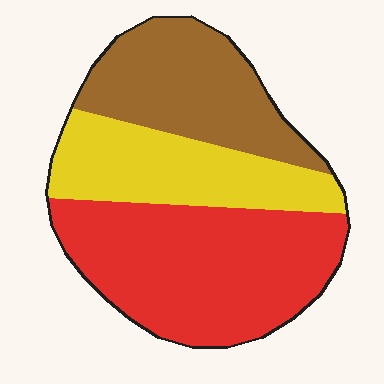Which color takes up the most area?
Red, at roughly 45%.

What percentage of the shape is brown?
Brown covers around 30% of the shape.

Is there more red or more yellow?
Red.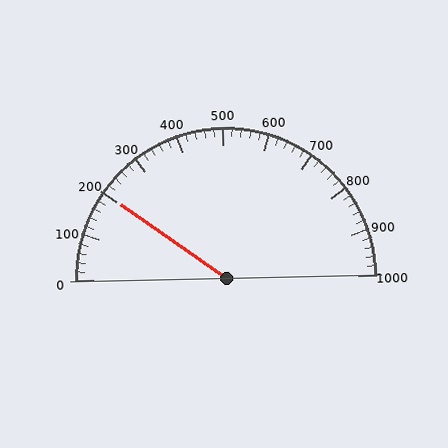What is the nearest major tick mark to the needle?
The nearest major tick mark is 200.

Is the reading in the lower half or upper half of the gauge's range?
The reading is in the lower half of the range (0 to 1000).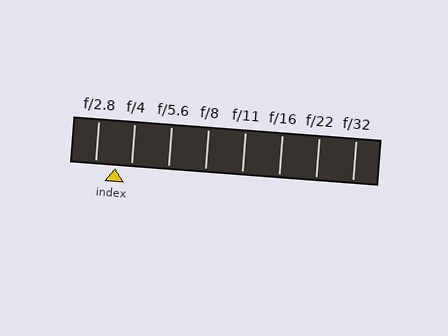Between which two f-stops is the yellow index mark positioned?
The index mark is between f/2.8 and f/4.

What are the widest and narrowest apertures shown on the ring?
The widest aperture shown is f/2.8 and the narrowest is f/32.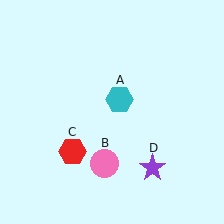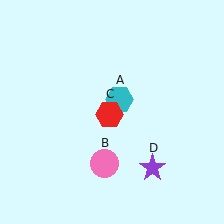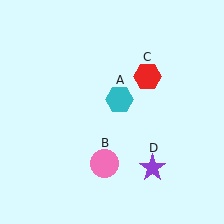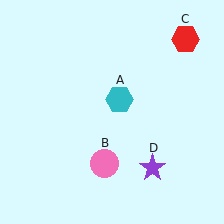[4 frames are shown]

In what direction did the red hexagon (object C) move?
The red hexagon (object C) moved up and to the right.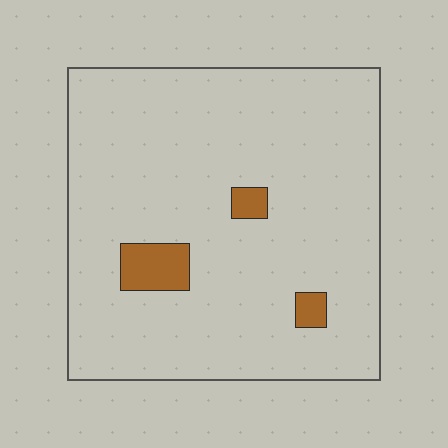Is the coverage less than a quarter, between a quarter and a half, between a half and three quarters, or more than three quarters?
Less than a quarter.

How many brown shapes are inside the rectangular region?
3.